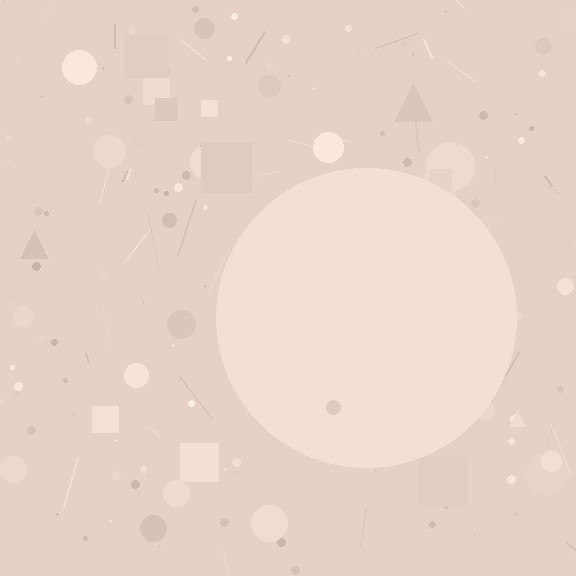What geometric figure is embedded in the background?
A circle is embedded in the background.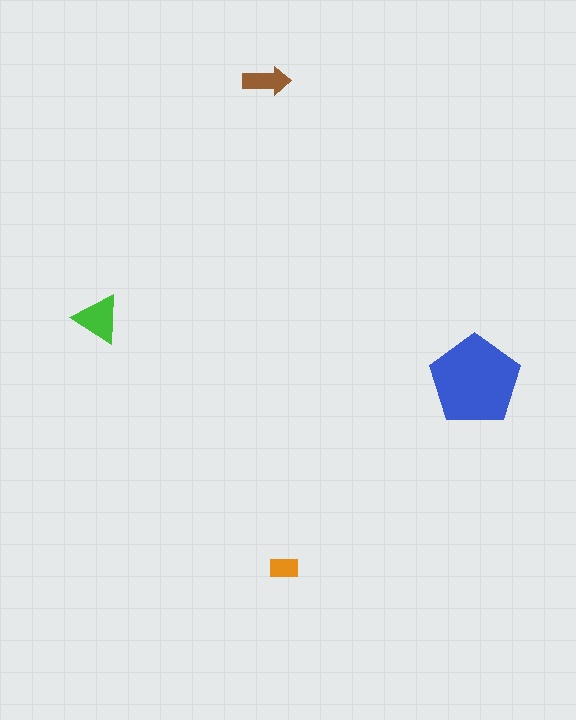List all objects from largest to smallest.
The blue pentagon, the green triangle, the brown arrow, the orange rectangle.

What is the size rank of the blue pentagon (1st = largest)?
1st.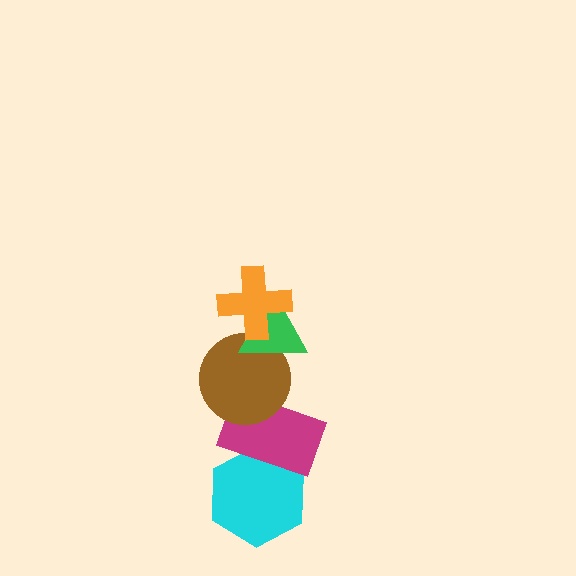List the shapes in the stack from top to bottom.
From top to bottom: the orange cross, the green triangle, the brown circle, the magenta rectangle, the cyan hexagon.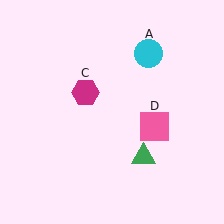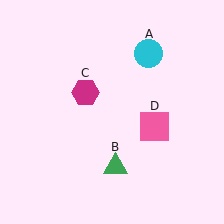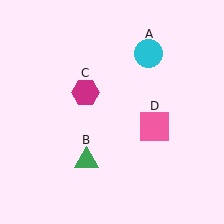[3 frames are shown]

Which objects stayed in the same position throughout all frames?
Cyan circle (object A) and magenta hexagon (object C) and pink square (object D) remained stationary.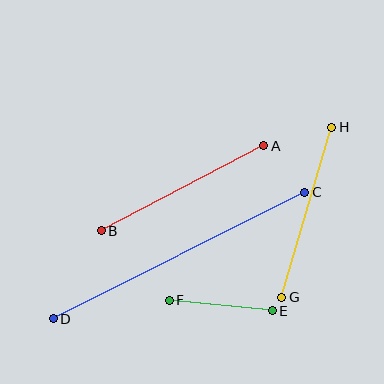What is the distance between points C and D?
The distance is approximately 281 pixels.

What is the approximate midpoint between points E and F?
The midpoint is at approximately (221, 305) pixels.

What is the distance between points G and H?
The distance is approximately 177 pixels.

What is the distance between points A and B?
The distance is approximately 183 pixels.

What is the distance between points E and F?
The distance is approximately 103 pixels.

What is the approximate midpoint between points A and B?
The midpoint is at approximately (183, 188) pixels.